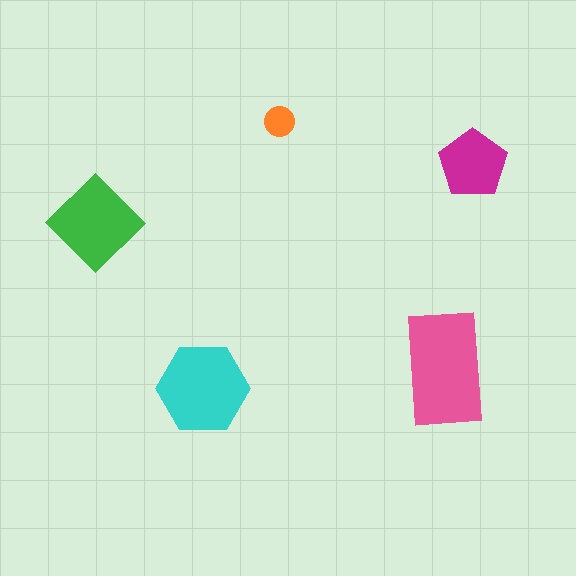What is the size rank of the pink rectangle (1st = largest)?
1st.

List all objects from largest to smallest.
The pink rectangle, the cyan hexagon, the green diamond, the magenta pentagon, the orange circle.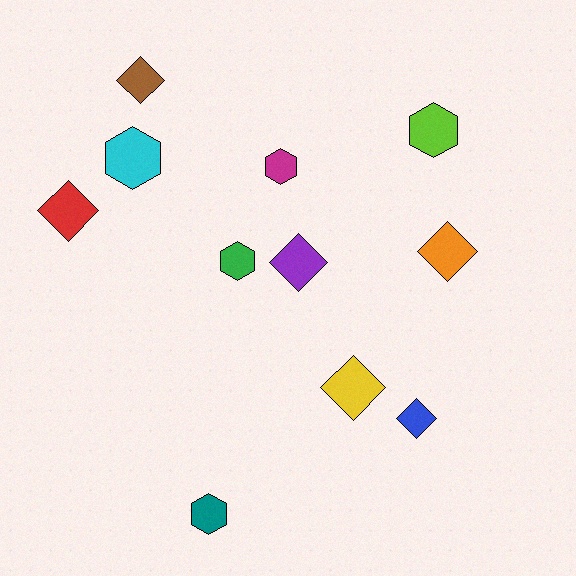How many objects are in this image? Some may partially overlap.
There are 11 objects.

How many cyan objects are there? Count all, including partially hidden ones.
There is 1 cyan object.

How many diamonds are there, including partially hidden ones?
There are 6 diamonds.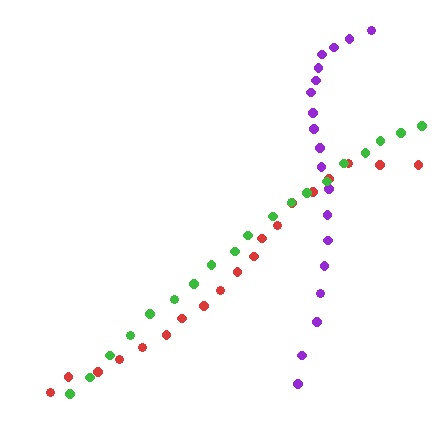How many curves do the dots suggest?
There are 3 distinct paths.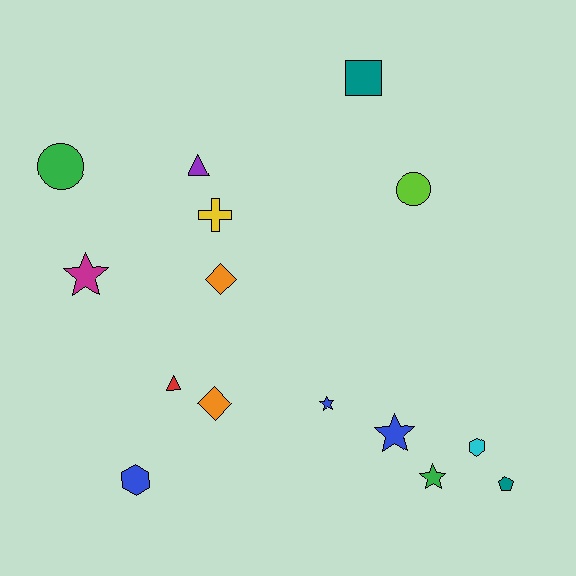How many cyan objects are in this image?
There is 1 cyan object.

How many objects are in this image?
There are 15 objects.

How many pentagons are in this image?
There is 1 pentagon.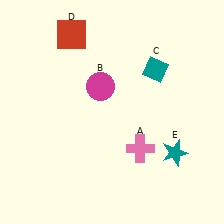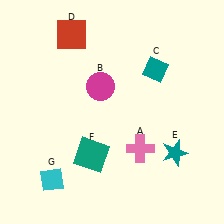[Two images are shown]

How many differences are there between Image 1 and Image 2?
There are 2 differences between the two images.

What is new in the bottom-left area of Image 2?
A cyan diamond (G) was added in the bottom-left area of Image 2.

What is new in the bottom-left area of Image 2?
A teal square (F) was added in the bottom-left area of Image 2.